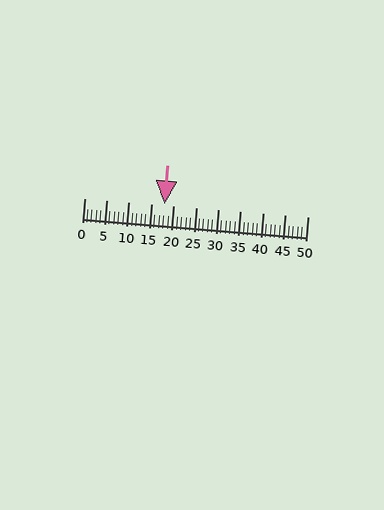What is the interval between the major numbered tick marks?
The major tick marks are spaced 5 units apart.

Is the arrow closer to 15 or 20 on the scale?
The arrow is closer to 20.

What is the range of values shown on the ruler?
The ruler shows values from 0 to 50.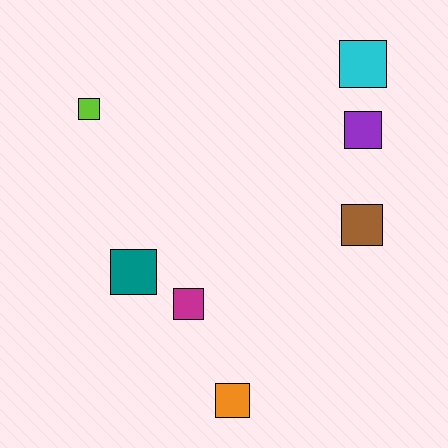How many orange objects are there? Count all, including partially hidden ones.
There is 1 orange object.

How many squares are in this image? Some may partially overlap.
There are 7 squares.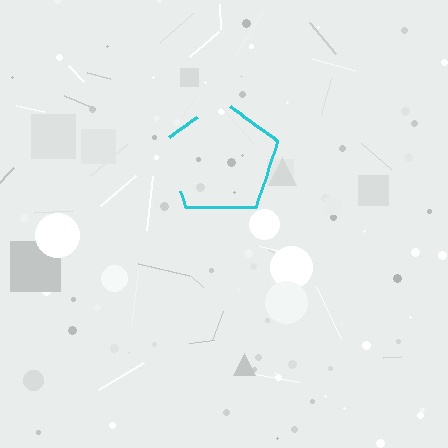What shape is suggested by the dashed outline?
The dashed outline suggests a pentagon.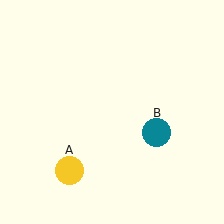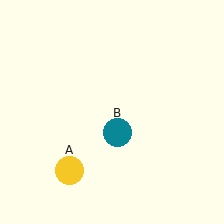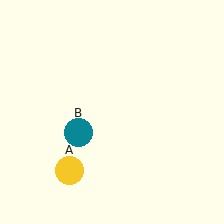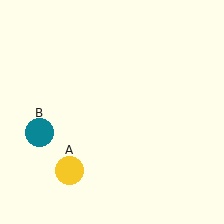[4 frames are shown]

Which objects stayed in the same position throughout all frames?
Yellow circle (object A) remained stationary.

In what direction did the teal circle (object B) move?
The teal circle (object B) moved left.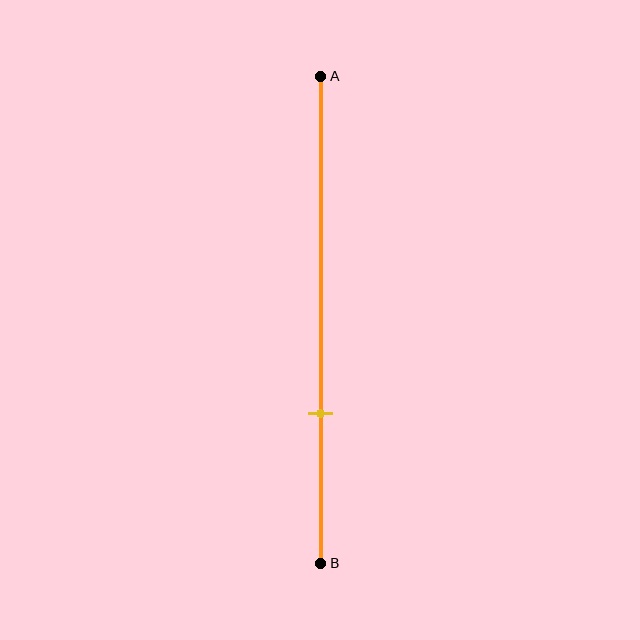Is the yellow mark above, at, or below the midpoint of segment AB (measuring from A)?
The yellow mark is below the midpoint of segment AB.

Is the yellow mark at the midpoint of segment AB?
No, the mark is at about 70% from A, not at the 50% midpoint.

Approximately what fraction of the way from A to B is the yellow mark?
The yellow mark is approximately 70% of the way from A to B.